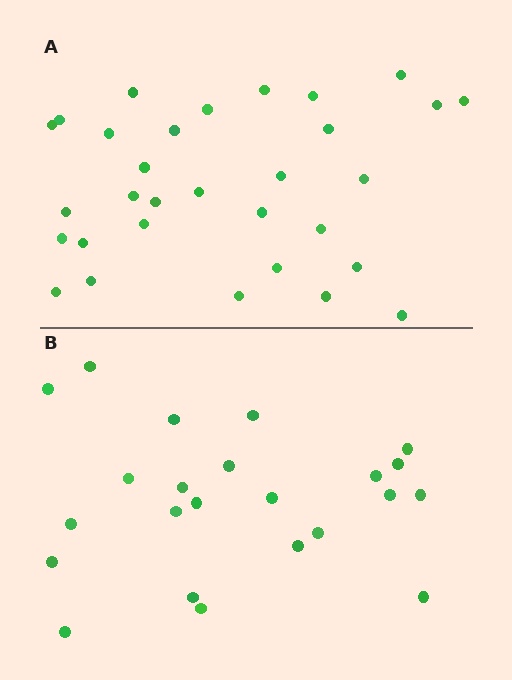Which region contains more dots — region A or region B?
Region A (the top region) has more dots.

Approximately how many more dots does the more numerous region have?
Region A has roughly 8 or so more dots than region B.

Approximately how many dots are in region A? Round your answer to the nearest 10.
About 30 dots. (The exact count is 31, which rounds to 30.)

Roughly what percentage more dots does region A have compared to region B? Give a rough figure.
About 35% more.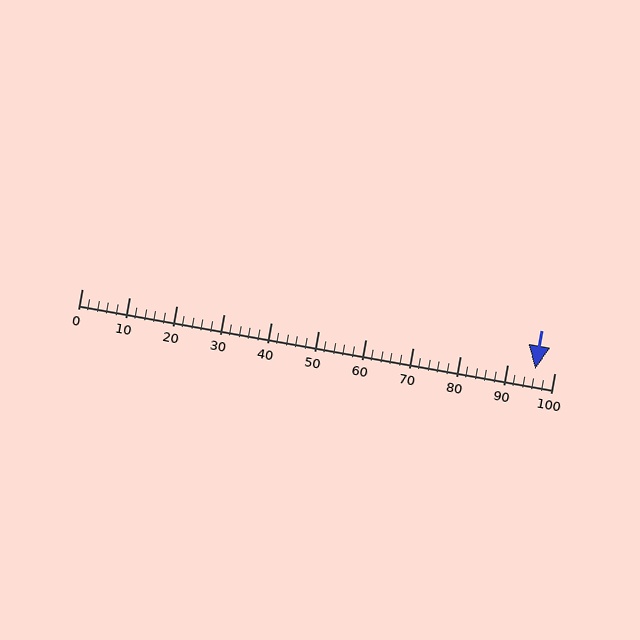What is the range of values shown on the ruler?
The ruler shows values from 0 to 100.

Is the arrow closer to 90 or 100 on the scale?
The arrow is closer to 100.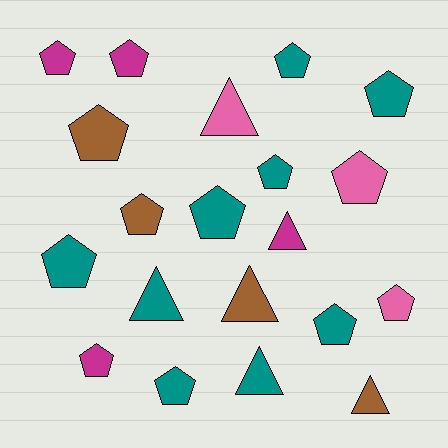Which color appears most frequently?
Teal, with 9 objects.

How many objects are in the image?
There are 20 objects.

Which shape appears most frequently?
Pentagon, with 14 objects.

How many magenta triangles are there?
There is 1 magenta triangle.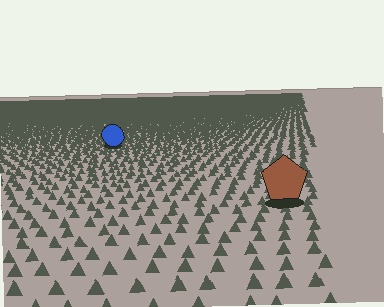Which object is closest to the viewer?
The brown pentagon is closest. The texture marks near it are larger and more spread out.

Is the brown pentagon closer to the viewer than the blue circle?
Yes. The brown pentagon is closer — you can tell from the texture gradient: the ground texture is coarser near it.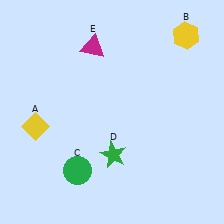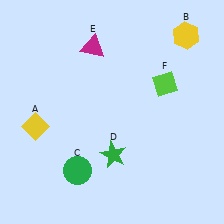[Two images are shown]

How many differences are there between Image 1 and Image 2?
There is 1 difference between the two images.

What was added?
A lime diamond (F) was added in Image 2.